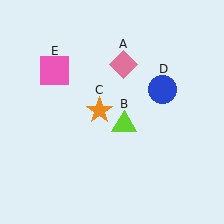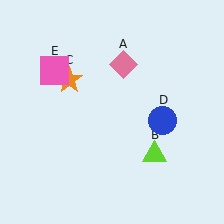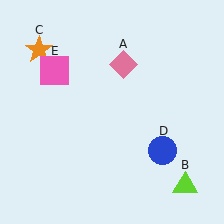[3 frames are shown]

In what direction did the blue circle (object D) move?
The blue circle (object D) moved down.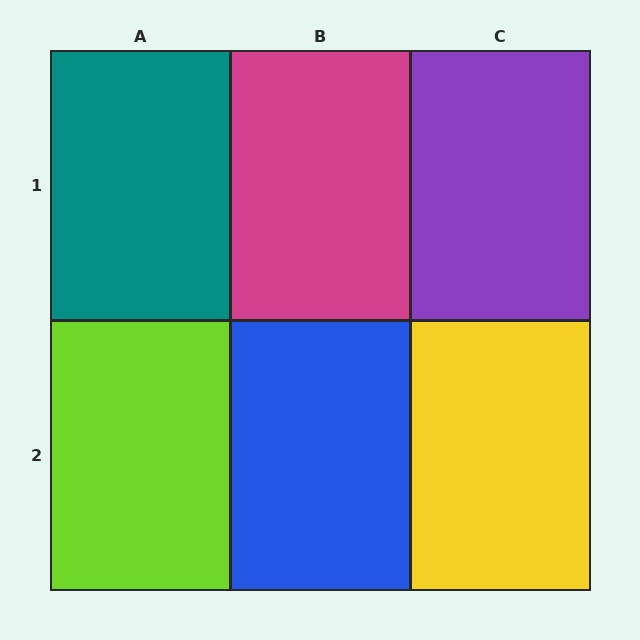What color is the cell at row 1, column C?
Purple.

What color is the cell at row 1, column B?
Magenta.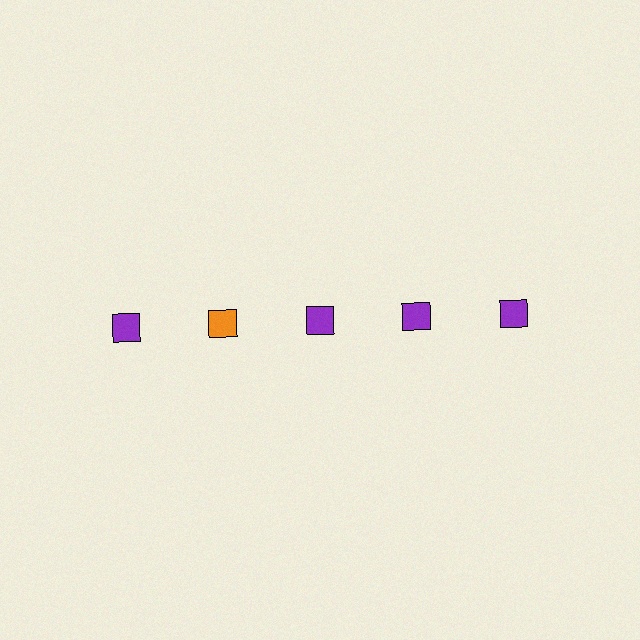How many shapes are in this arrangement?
There are 5 shapes arranged in a grid pattern.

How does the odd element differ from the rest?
It has a different color: orange instead of purple.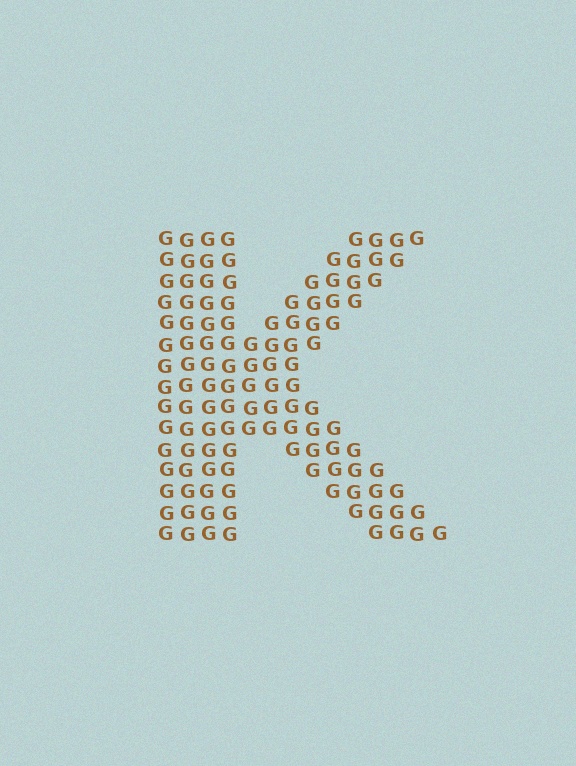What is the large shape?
The large shape is the letter K.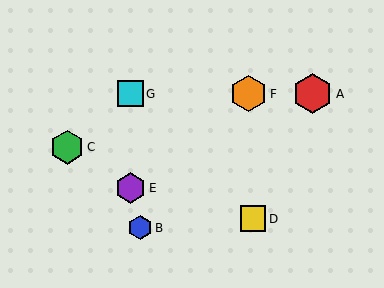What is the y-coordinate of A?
Object A is at y≈94.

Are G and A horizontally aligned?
Yes, both are at y≈94.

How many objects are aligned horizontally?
3 objects (A, F, G) are aligned horizontally.